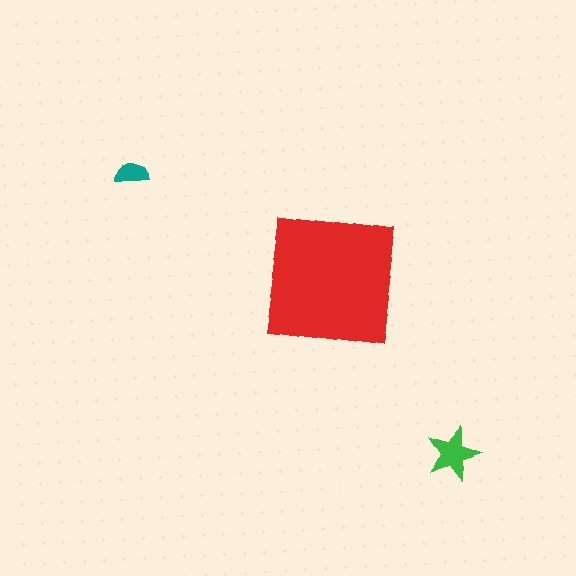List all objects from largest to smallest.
The red square, the green star, the teal semicircle.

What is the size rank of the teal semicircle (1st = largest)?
3rd.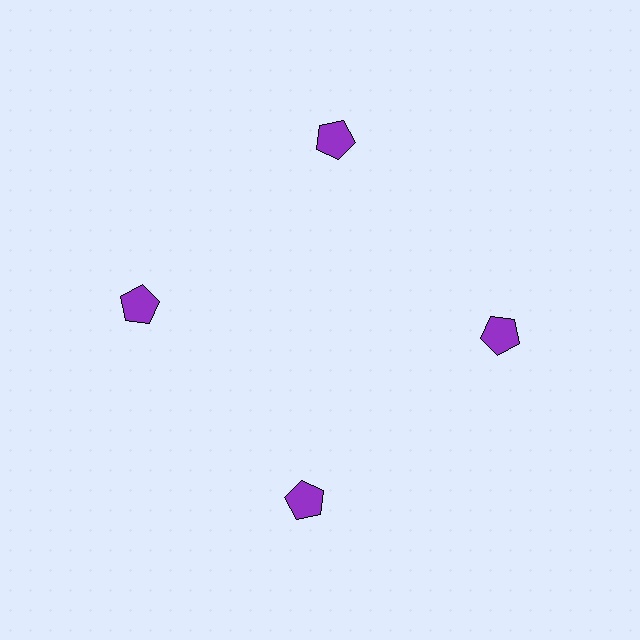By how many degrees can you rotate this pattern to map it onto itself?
The pattern maps onto itself every 90 degrees of rotation.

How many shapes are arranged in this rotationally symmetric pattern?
There are 4 shapes, arranged in 4 groups of 1.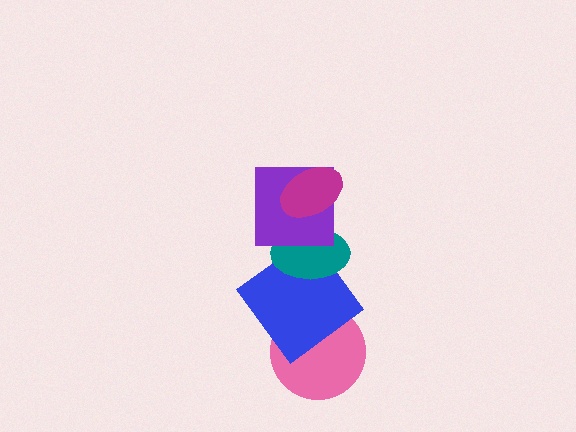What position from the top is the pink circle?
The pink circle is 5th from the top.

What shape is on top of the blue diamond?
The teal ellipse is on top of the blue diamond.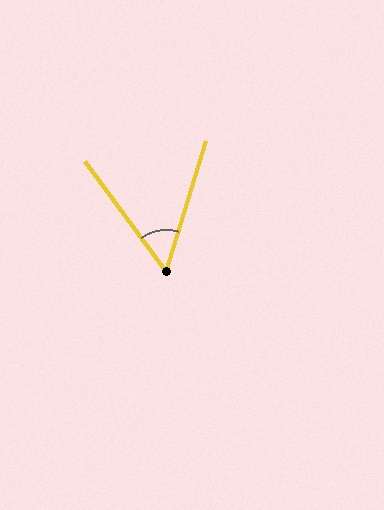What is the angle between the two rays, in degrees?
Approximately 53 degrees.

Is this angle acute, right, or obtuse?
It is acute.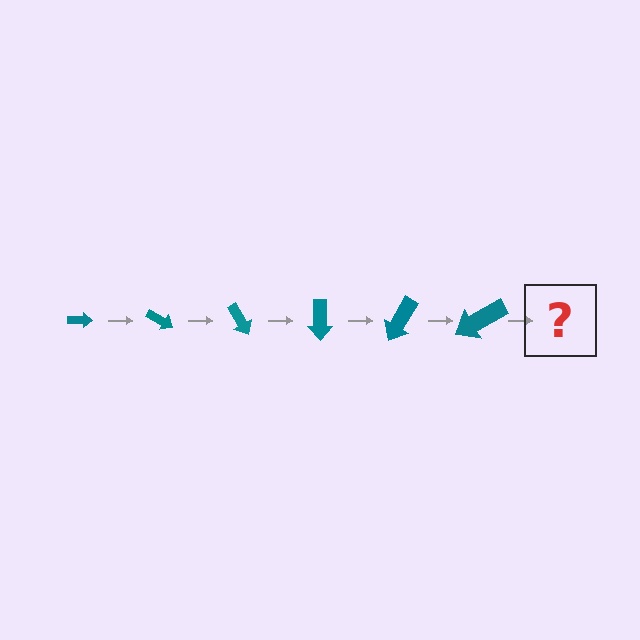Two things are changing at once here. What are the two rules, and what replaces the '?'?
The two rules are that the arrow grows larger each step and it rotates 30 degrees each step. The '?' should be an arrow, larger than the previous one and rotated 180 degrees from the start.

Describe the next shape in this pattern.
It should be an arrow, larger than the previous one and rotated 180 degrees from the start.